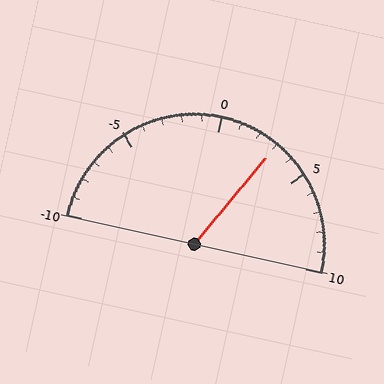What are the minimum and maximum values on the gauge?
The gauge ranges from -10 to 10.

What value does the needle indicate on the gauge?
The needle indicates approximately 3.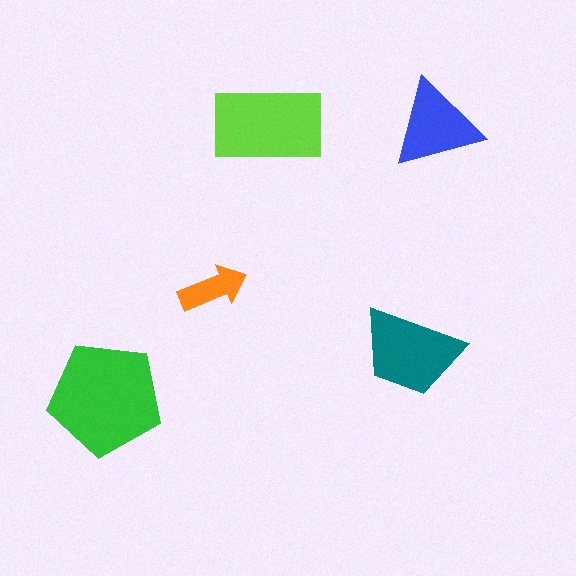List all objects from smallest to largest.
The orange arrow, the blue triangle, the teal trapezoid, the lime rectangle, the green pentagon.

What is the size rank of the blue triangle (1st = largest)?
4th.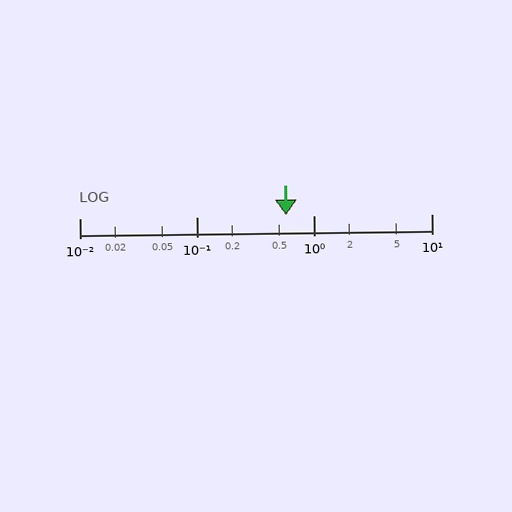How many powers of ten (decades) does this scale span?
The scale spans 3 decades, from 0.01 to 10.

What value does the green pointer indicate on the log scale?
The pointer indicates approximately 0.57.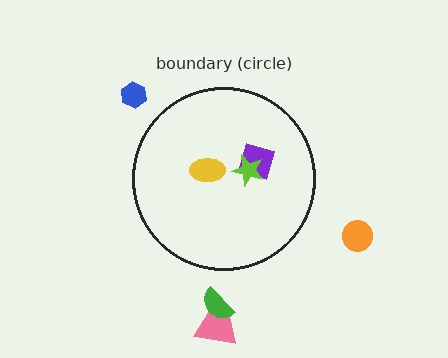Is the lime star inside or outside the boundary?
Inside.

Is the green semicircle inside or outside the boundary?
Outside.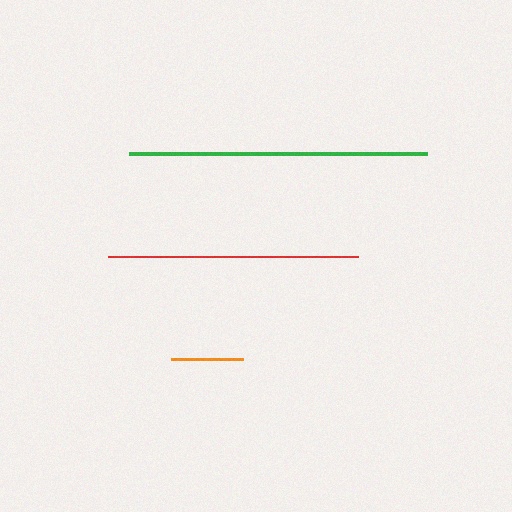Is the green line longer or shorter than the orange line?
The green line is longer than the orange line.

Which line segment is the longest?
The green line is the longest at approximately 297 pixels.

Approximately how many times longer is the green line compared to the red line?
The green line is approximately 1.2 times the length of the red line.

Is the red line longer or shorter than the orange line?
The red line is longer than the orange line.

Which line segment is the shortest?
The orange line is the shortest at approximately 71 pixels.